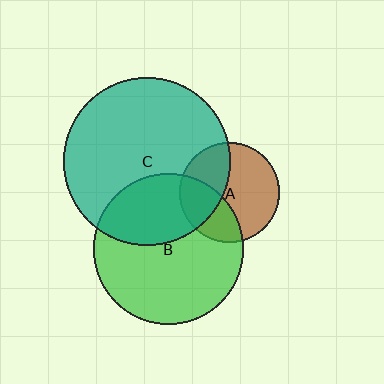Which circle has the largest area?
Circle C (teal).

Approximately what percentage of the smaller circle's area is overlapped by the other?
Approximately 35%.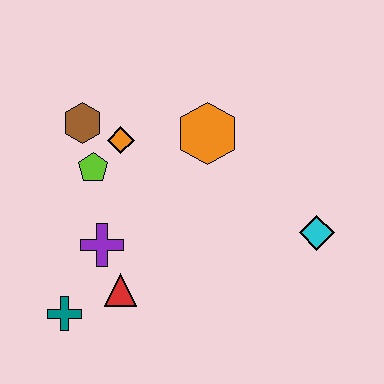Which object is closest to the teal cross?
The red triangle is closest to the teal cross.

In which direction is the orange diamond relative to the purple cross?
The orange diamond is above the purple cross.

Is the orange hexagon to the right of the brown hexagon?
Yes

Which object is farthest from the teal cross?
The cyan diamond is farthest from the teal cross.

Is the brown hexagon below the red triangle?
No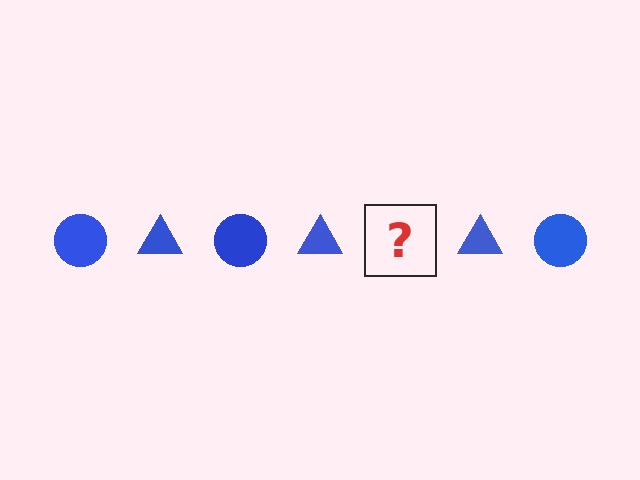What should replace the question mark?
The question mark should be replaced with a blue circle.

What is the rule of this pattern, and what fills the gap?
The rule is that the pattern cycles through circle, triangle shapes in blue. The gap should be filled with a blue circle.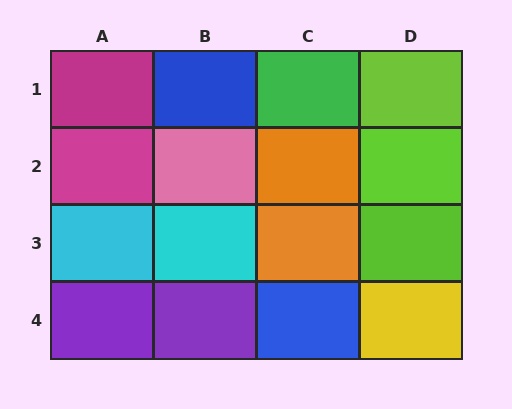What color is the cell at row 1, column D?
Lime.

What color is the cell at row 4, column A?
Purple.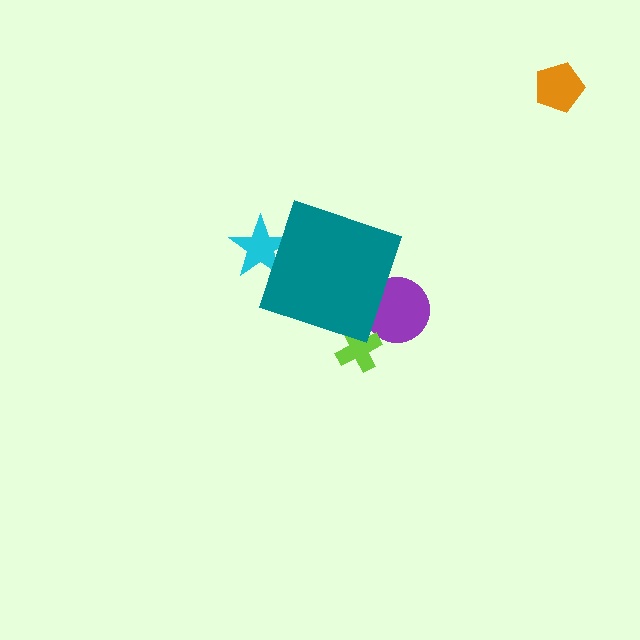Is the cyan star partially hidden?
Yes, the cyan star is partially hidden behind the teal diamond.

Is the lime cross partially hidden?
Yes, the lime cross is partially hidden behind the teal diamond.